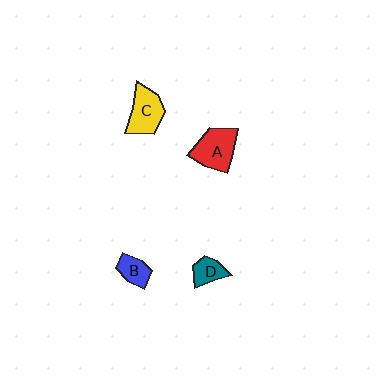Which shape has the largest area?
Shape A (red).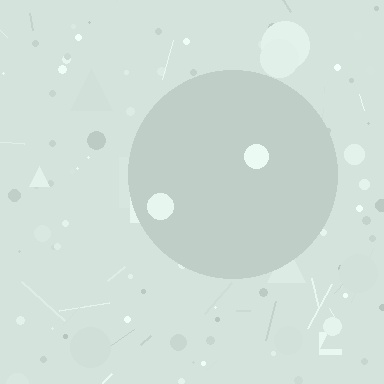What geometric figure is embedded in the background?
A circle is embedded in the background.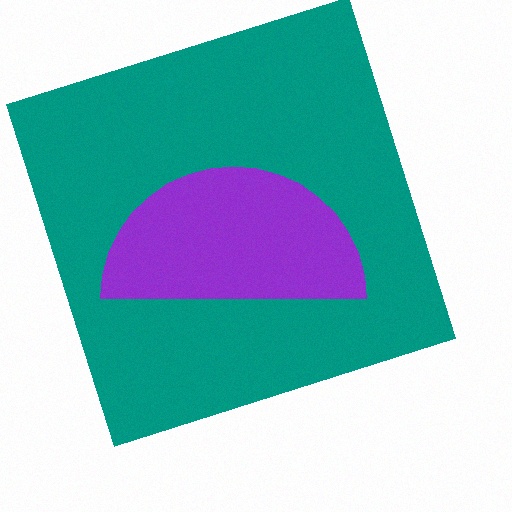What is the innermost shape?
The purple semicircle.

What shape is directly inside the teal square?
The purple semicircle.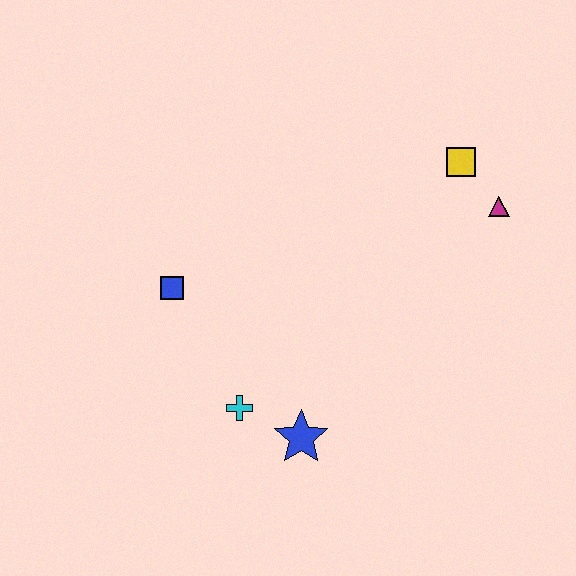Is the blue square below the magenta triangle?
Yes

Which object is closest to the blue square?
The cyan cross is closest to the blue square.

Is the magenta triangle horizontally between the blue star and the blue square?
No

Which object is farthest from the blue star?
The yellow square is farthest from the blue star.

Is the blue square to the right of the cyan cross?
No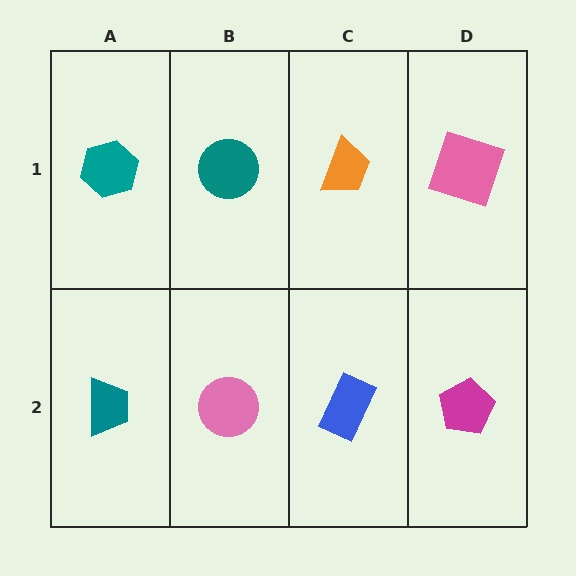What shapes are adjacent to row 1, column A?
A teal trapezoid (row 2, column A), a teal circle (row 1, column B).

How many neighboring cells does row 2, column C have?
3.